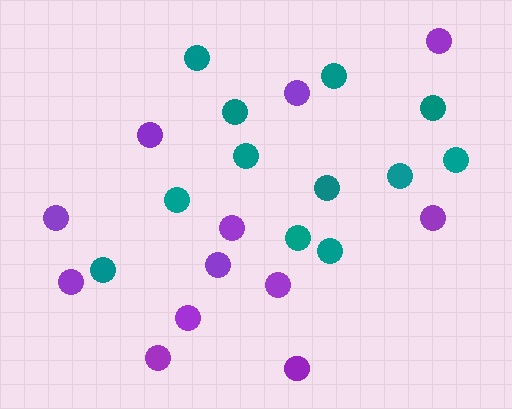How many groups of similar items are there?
There are 2 groups: one group of purple circles (12) and one group of teal circles (12).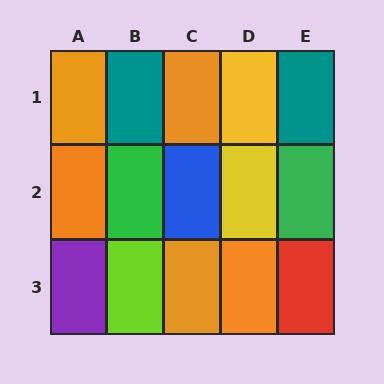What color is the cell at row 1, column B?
Teal.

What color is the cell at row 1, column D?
Yellow.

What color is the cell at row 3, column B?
Lime.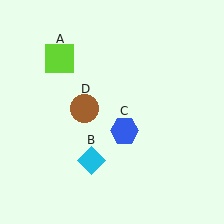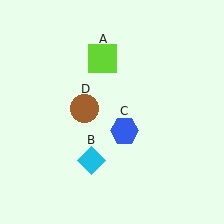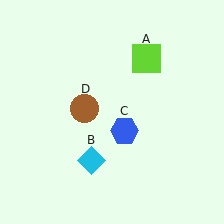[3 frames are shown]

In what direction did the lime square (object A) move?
The lime square (object A) moved right.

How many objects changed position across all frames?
1 object changed position: lime square (object A).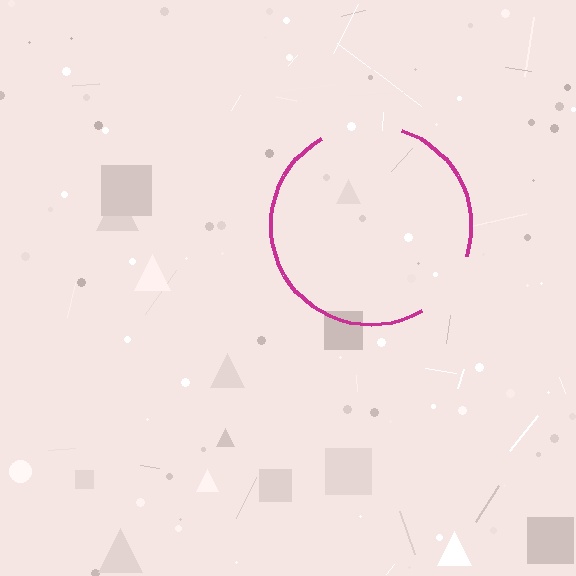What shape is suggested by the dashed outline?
The dashed outline suggests a circle.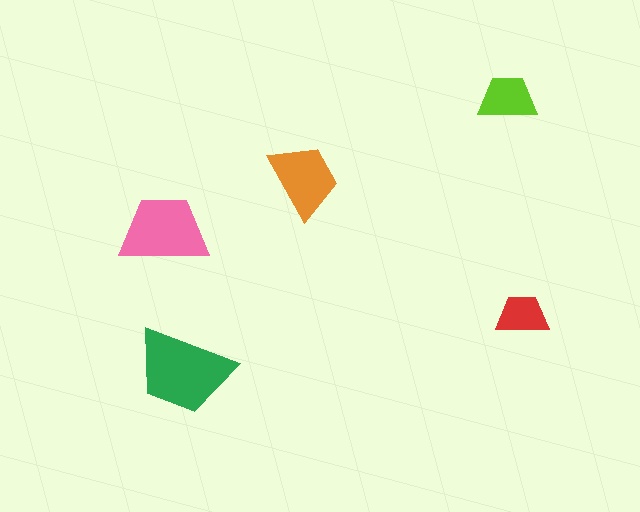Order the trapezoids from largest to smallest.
the green one, the pink one, the orange one, the lime one, the red one.